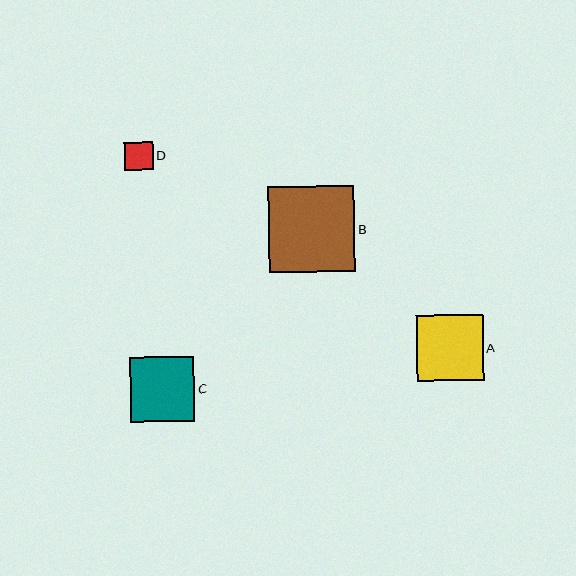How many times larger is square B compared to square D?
Square B is approximately 3.1 times the size of square D.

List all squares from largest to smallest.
From largest to smallest: B, A, C, D.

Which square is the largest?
Square B is the largest with a size of approximately 86 pixels.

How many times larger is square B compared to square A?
Square B is approximately 1.3 times the size of square A.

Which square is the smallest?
Square D is the smallest with a size of approximately 28 pixels.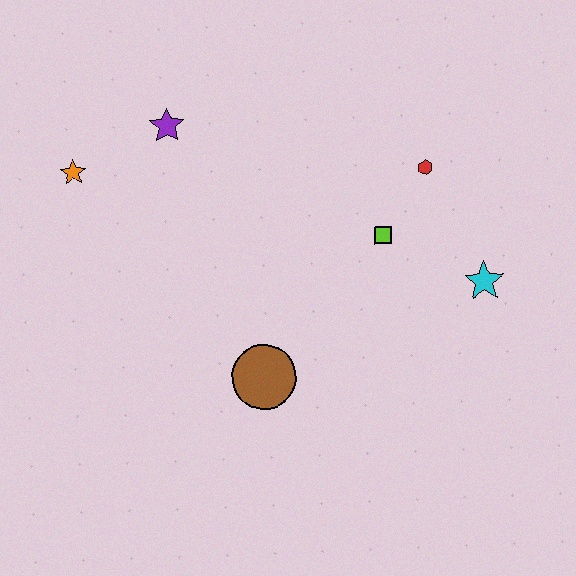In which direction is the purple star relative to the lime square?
The purple star is to the left of the lime square.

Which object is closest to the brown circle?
The lime square is closest to the brown circle.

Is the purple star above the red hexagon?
Yes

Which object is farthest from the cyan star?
The orange star is farthest from the cyan star.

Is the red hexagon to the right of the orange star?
Yes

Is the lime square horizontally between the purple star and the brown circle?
No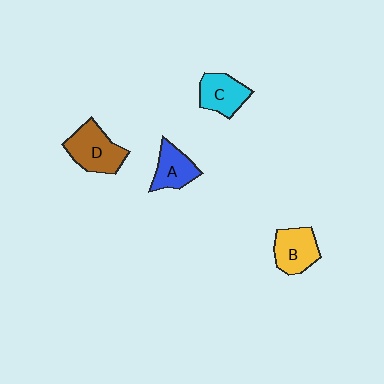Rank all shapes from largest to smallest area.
From largest to smallest: D (brown), B (yellow), C (cyan), A (blue).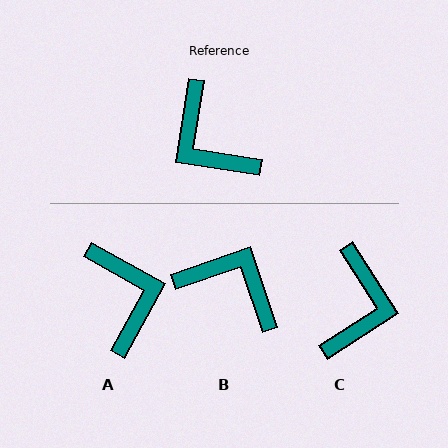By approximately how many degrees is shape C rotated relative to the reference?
Approximately 131 degrees counter-clockwise.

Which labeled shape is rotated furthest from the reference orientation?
A, about 160 degrees away.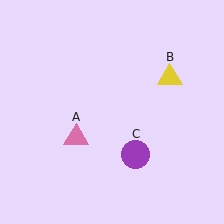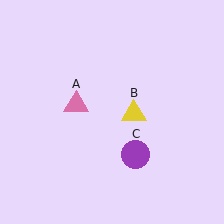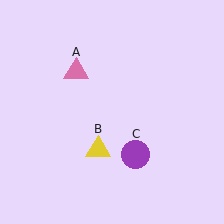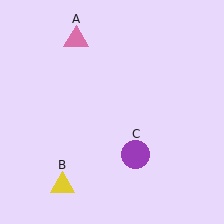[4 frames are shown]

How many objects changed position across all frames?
2 objects changed position: pink triangle (object A), yellow triangle (object B).